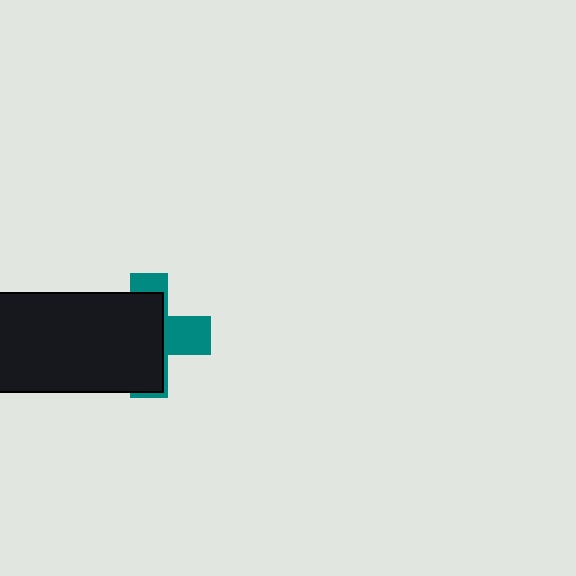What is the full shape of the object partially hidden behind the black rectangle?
The partially hidden object is a teal cross.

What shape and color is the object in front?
The object in front is a black rectangle.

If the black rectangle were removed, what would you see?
You would see the complete teal cross.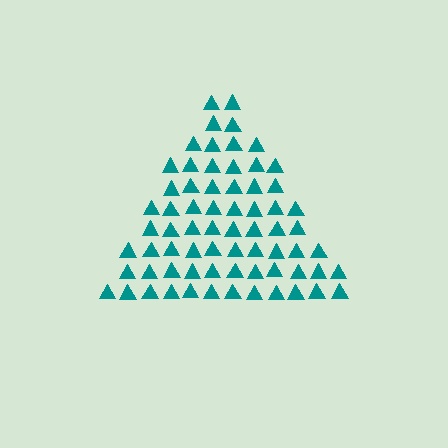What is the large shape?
The large shape is a triangle.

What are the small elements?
The small elements are triangles.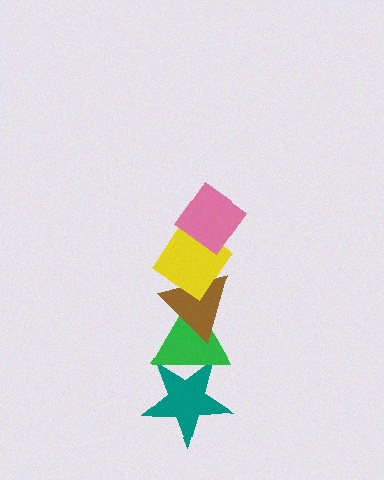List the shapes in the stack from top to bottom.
From top to bottom: the pink diamond, the yellow diamond, the brown triangle, the green triangle, the teal star.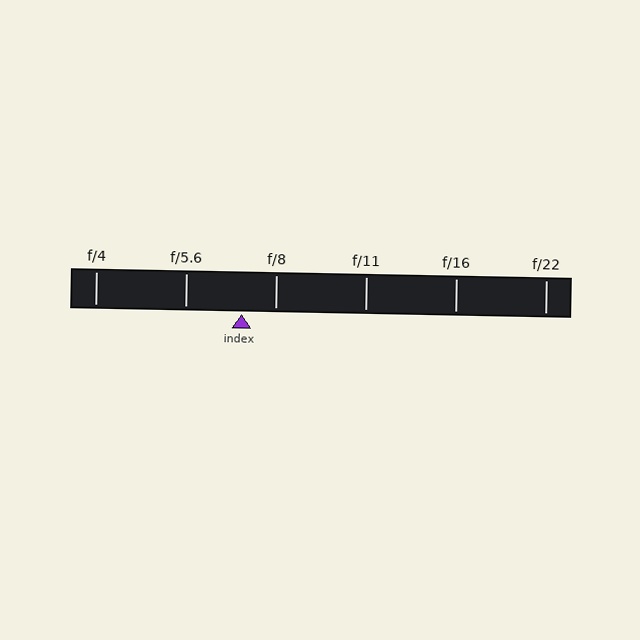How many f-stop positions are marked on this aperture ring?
There are 6 f-stop positions marked.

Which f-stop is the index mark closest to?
The index mark is closest to f/8.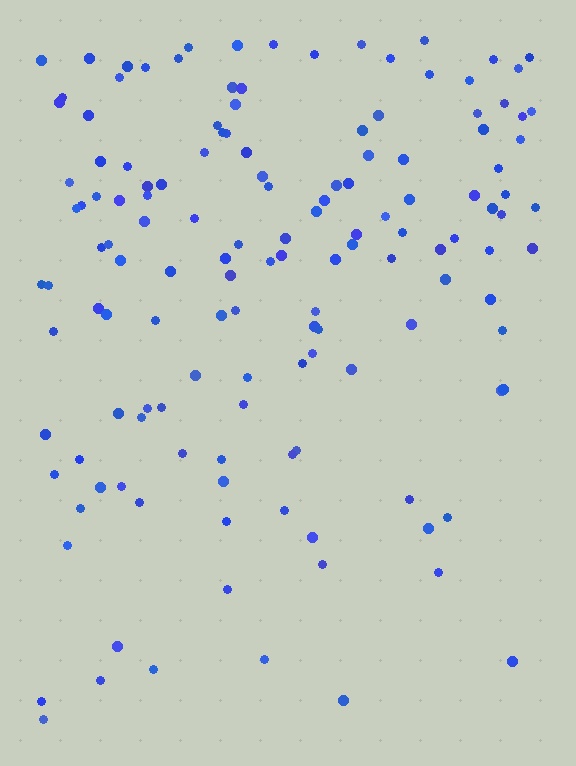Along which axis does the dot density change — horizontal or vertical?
Vertical.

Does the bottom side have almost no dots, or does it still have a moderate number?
Still a moderate number, just noticeably fewer than the top.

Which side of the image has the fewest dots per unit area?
The bottom.